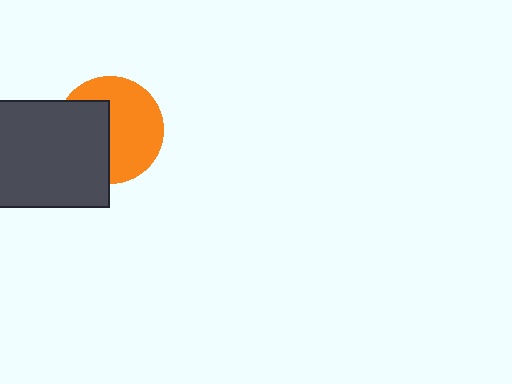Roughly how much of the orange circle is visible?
About half of it is visible (roughly 58%).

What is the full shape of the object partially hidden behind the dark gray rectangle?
The partially hidden object is an orange circle.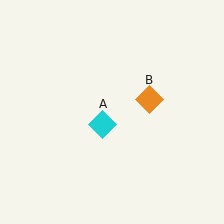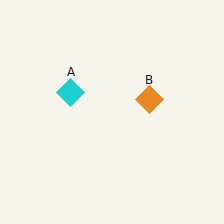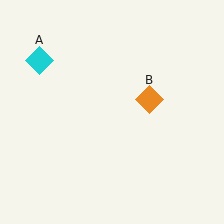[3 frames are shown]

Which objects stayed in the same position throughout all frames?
Orange diamond (object B) remained stationary.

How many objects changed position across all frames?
1 object changed position: cyan diamond (object A).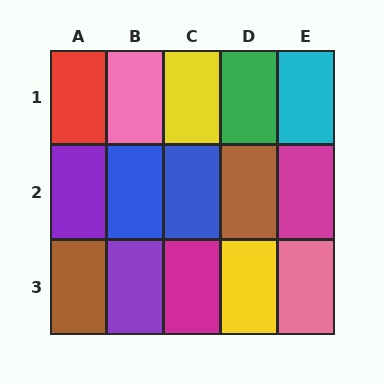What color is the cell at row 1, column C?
Yellow.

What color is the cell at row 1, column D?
Green.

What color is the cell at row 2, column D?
Brown.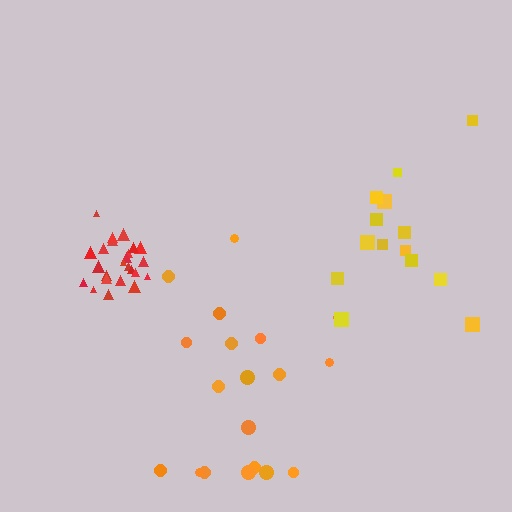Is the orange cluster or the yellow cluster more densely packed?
Yellow.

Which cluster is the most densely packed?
Red.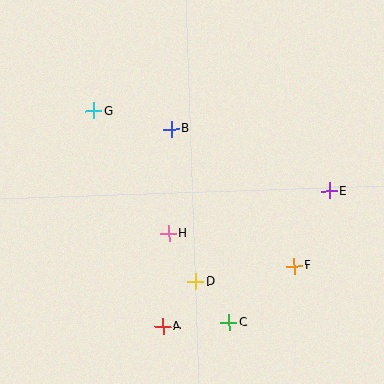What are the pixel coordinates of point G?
Point G is at (94, 111).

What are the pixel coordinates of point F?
Point F is at (294, 266).